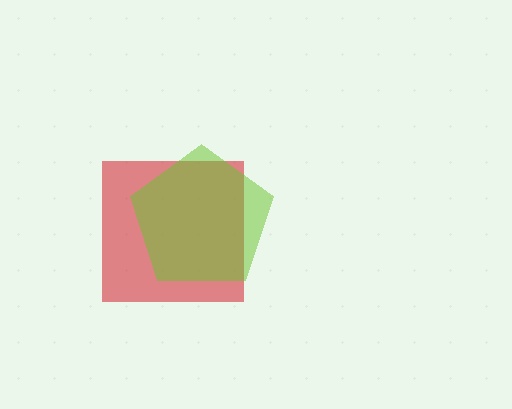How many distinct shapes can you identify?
There are 2 distinct shapes: a red square, a lime pentagon.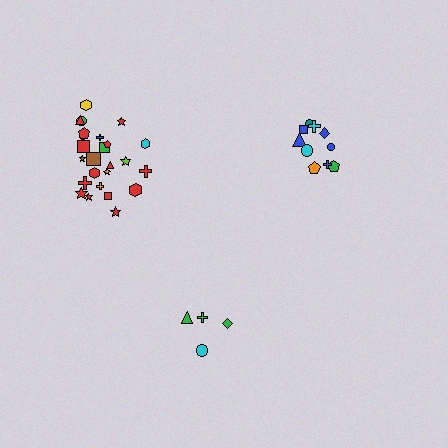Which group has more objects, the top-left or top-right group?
The top-left group.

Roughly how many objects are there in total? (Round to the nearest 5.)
Roughly 40 objects in total.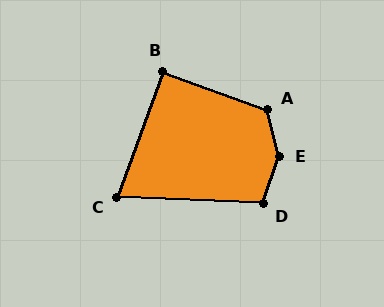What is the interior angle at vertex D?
Approximately 106 degrees (obtuse).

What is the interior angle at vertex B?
Approximately 90 degrees (approximately right).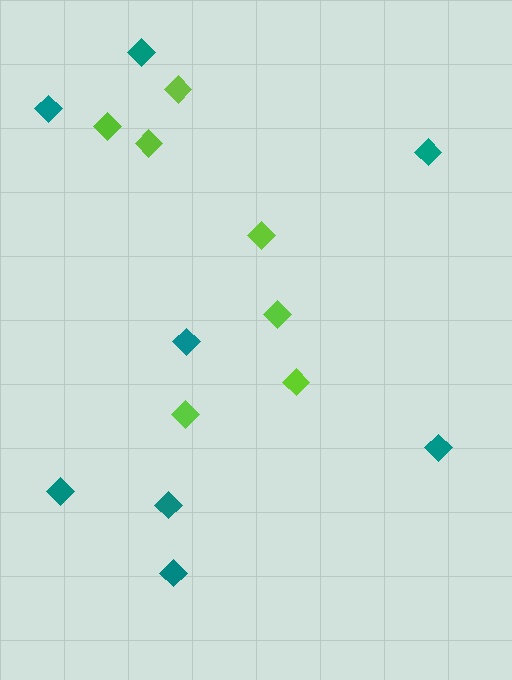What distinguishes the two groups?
There are 2 groups: one group of teal diamonds (8) and one group of lime diamonds (7).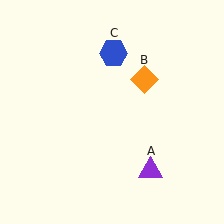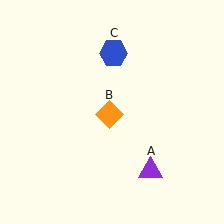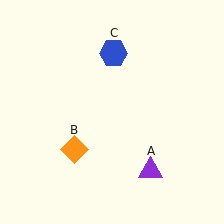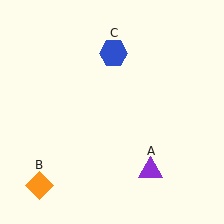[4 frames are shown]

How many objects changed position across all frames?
1 object changed position: orange diamond (object B).